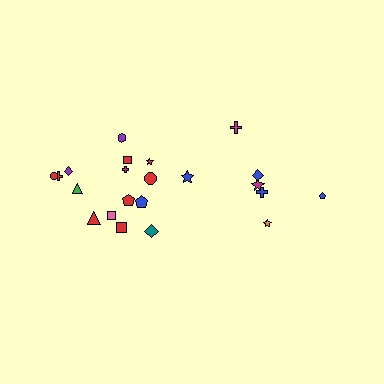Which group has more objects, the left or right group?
The left group.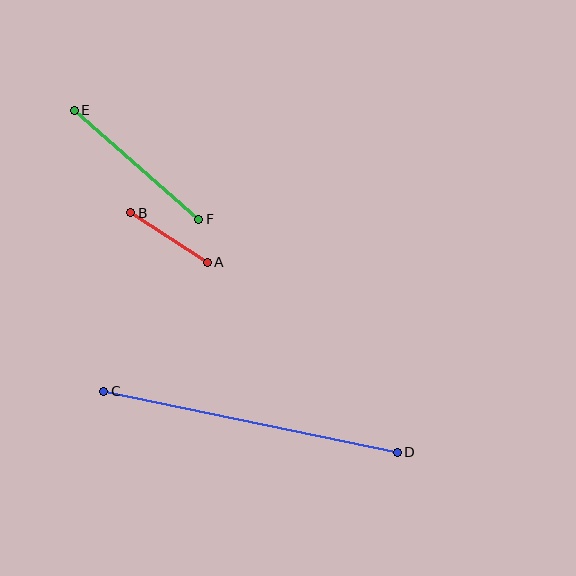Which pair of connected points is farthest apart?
Points C and D are farthest apart.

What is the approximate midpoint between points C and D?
The midpoint is at approximately (251, 422) pixels.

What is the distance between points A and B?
The distance is approximately 91 pixels.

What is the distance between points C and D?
The distance is approximately 300 pixels.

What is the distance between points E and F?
The distance is approximately 165 pixels.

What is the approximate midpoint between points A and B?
The midpoint is at approximately (169, 237) pixels.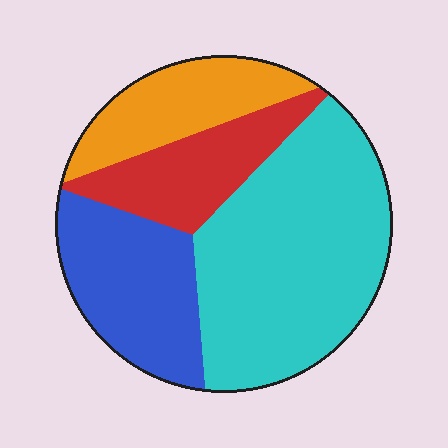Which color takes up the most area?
Cyan, at roughly 45%.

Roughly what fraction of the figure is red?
Red takes up about one sixth (1/6) of the figure.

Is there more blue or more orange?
Blue.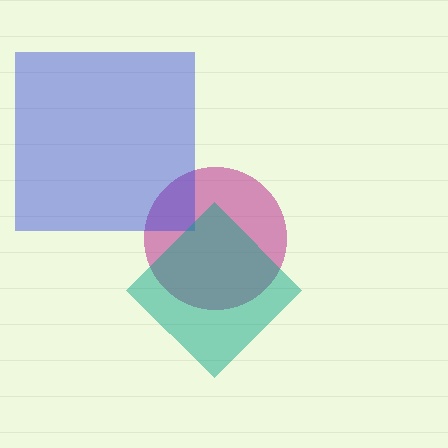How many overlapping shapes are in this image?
There are 3 overlapping shapes in the image.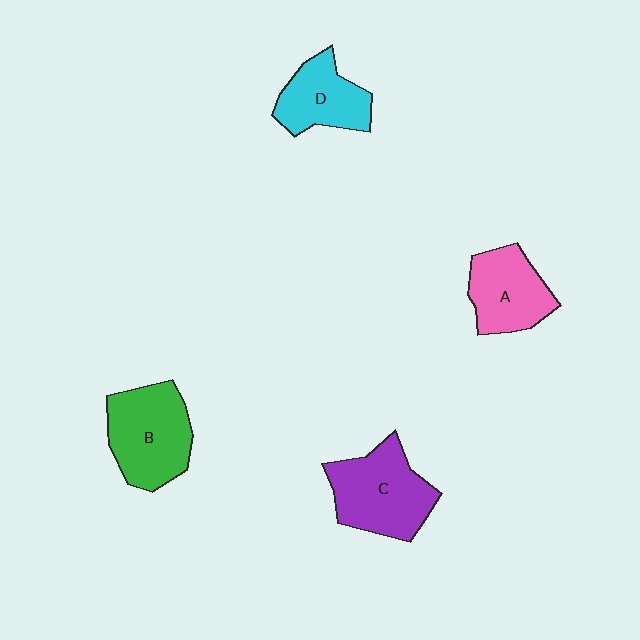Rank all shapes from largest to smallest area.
From largest to smallest: C (purple), B (green), A (pink), D (cyan).